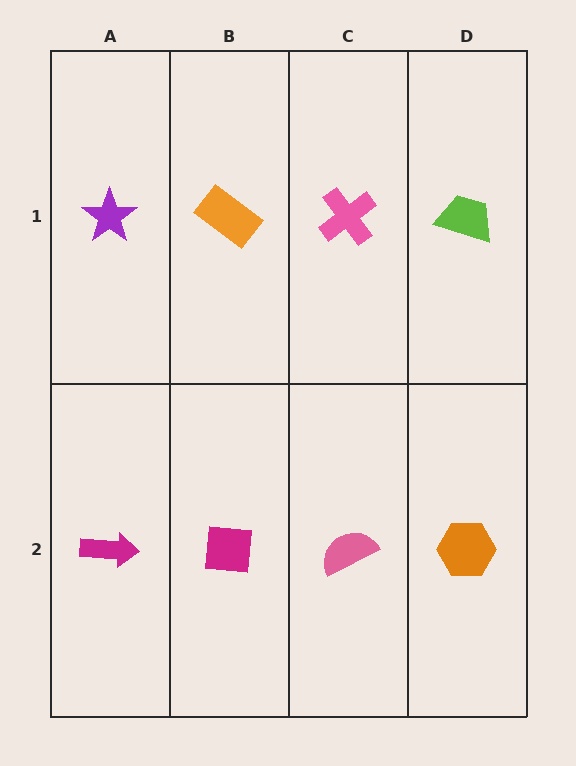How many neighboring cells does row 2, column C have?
3.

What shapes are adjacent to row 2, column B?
An orange rectangle (row 1, column B), a magenta arrow (row 2, column A), a pink semicircle (row 2, column C).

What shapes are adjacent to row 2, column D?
A lime trapezoid (row 1, column D), a pink semicircle (row 2, column C).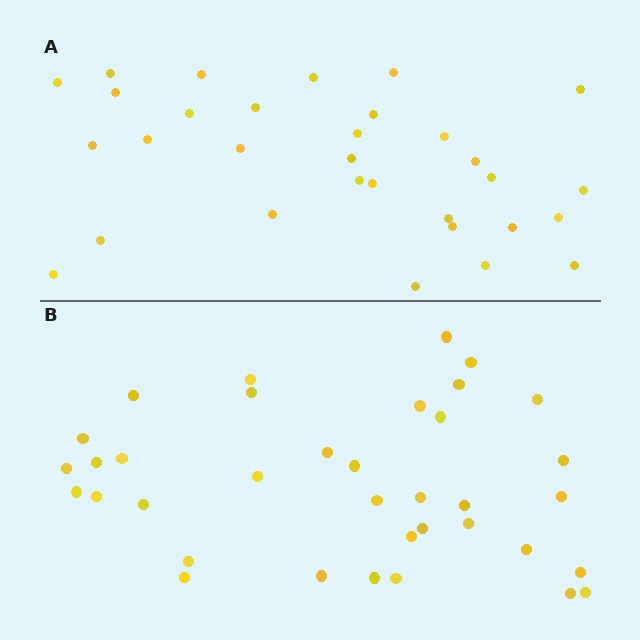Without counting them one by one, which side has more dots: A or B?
Region B (the bottom region) has more dots.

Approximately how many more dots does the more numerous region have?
Region B has about 5 more dots than region A.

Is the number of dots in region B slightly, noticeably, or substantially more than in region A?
Region B has only slightly more — the two regions are fairly close. The ratio is roughly 1.2 to 1.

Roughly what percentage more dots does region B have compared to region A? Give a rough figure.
About 15% more.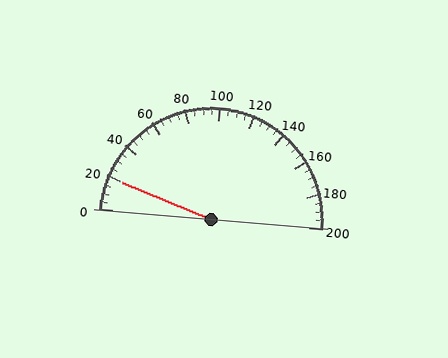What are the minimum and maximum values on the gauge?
The gauge ranges from 0 to 200.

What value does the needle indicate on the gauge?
The needle indicates approximately 20.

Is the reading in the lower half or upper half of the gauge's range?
The reading is in the lower half of the range (0 to 200).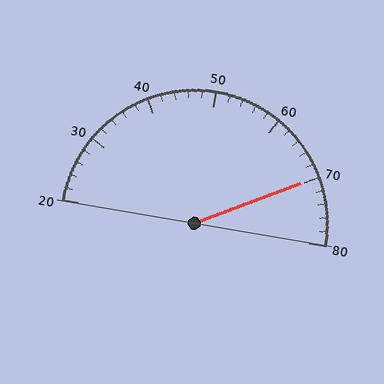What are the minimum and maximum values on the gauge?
The gauge ranges from 20 to 80.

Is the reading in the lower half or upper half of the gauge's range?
The reading is in the upper half of the range (20 to 80).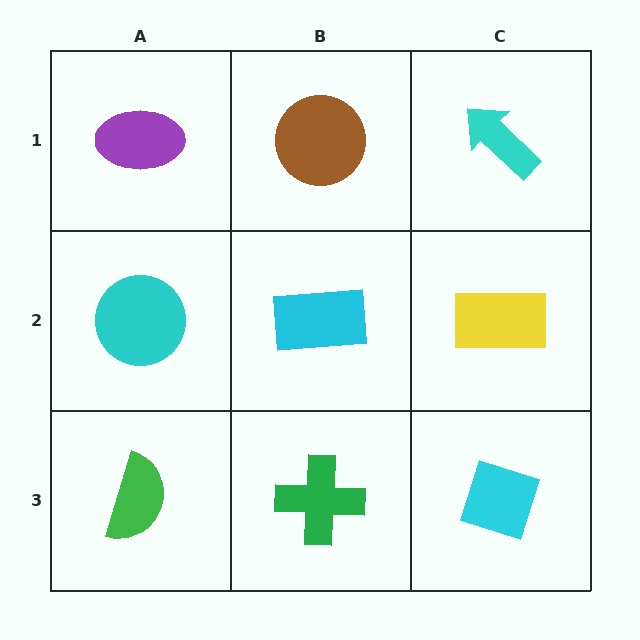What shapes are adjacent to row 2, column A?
A purple ellipse (row 1, column A), a green semicircle (row 3, column A), a cyan rectangle (row 2, column B).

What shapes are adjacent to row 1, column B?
A cyan rectangle (row 2, column B), a purple ellipse (row 1, column A), a cyan arrow (row 1, column C).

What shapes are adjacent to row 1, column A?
A cyan circle (row 2, column A), a brown circle (row 1, column B).